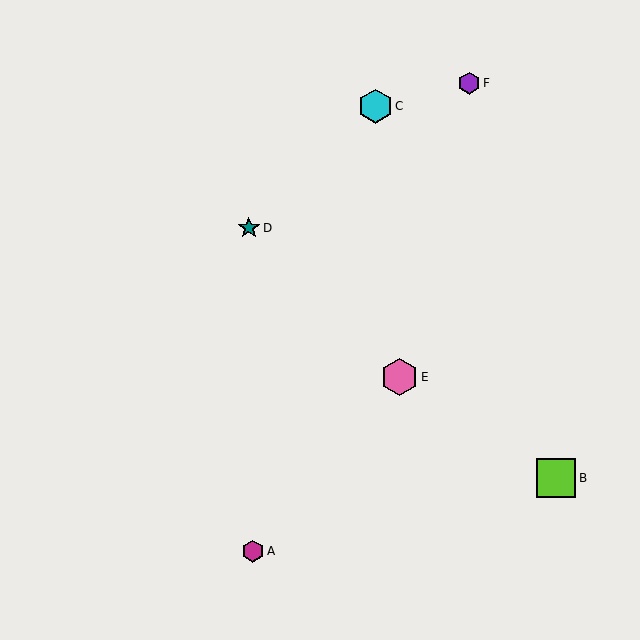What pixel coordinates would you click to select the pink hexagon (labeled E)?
Click at (400, 377) to select the pink hexagon E.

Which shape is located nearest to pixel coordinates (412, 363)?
The pink hexagon (labeled E) at (400, 377) is nearest to that location.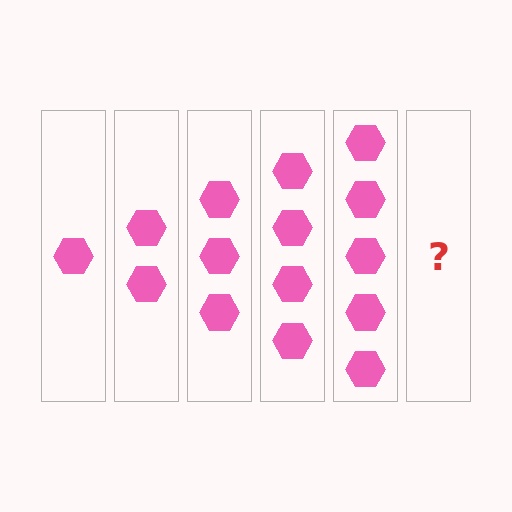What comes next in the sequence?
The next element should be 6 hexagons.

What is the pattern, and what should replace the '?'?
The pattern is that each step adds one more hexagon. The '?' should be 6 hexagons.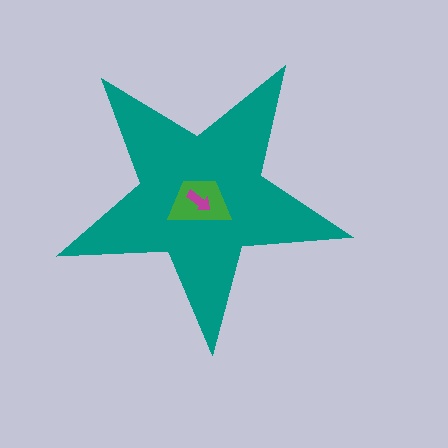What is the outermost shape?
The teal star.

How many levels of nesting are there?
3.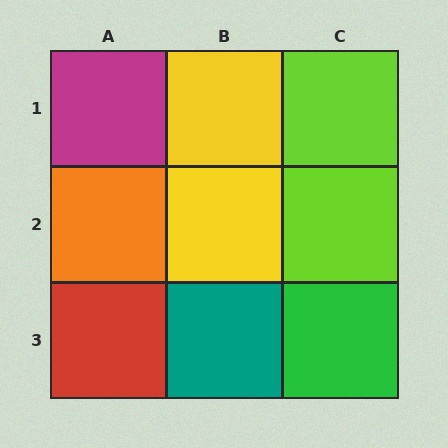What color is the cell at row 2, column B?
Yellow.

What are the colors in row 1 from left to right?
Magenta, yellow, lime.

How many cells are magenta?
1 cell is magenta.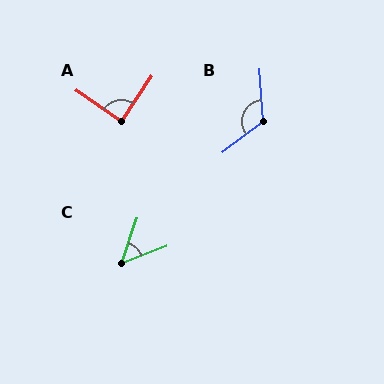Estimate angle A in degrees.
Approximately 89 degrees.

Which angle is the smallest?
C, at approximately 50 degrees.